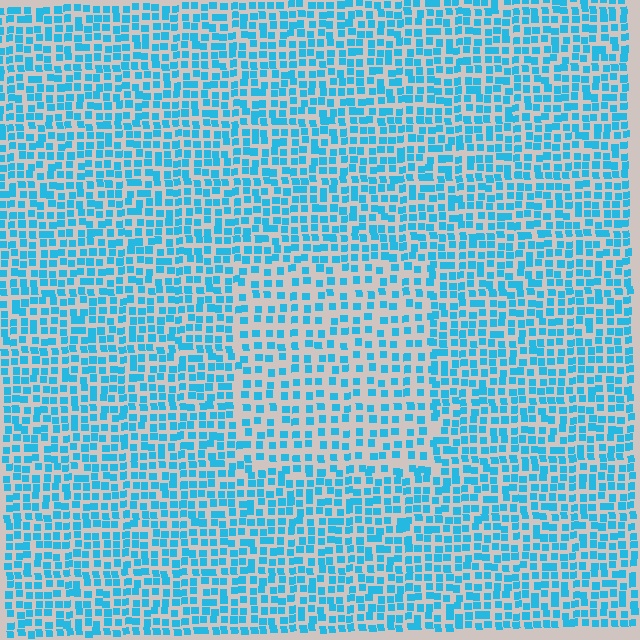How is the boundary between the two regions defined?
The boundary is defined by a change in element density (approximately 1.7x ratio). All elements are the same color, size, and shape.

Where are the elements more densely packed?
The elements are more densely packed outside the rectangle boundary.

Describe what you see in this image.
The image contains small cyan elements arranged at two different densities. A rectangle-shaped region is visible where the elements are less densely packed than the surrounding area.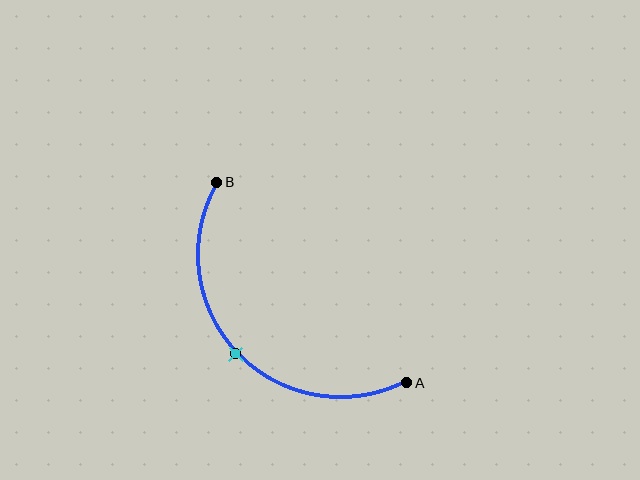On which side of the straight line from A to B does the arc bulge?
The arc bulges below and to the left of the straight line connecting A and B.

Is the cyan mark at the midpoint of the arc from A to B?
Yes. The cyan mark lies on the arc at equal arc-length from both A and B — it is the arc midpoint.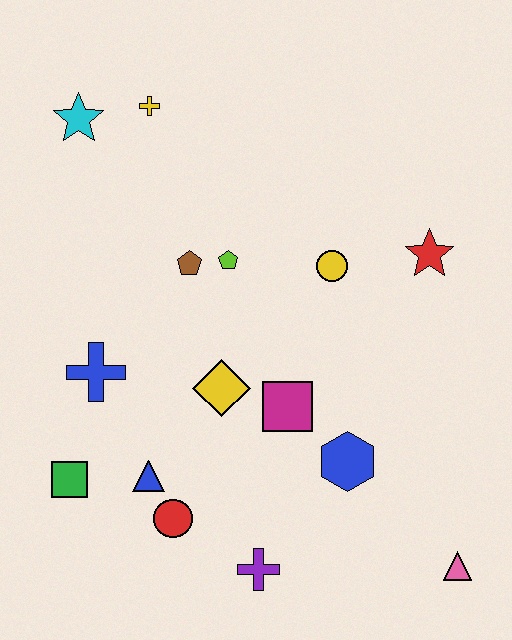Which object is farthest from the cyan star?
The pink triangle is farthest from the cyan star.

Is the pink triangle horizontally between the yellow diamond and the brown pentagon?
No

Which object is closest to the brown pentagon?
The lime pentagon is closest to the brown pentagon.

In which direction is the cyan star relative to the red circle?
The cyan star is above the red circle.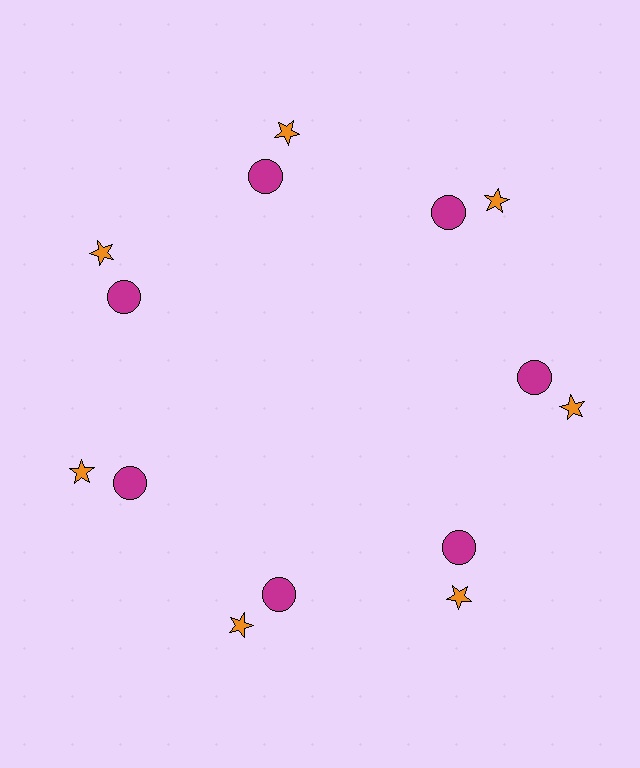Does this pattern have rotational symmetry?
Yes, this pattern has 7-fold rotational symmetry. It looks the same after rotating 51 degrees around the center.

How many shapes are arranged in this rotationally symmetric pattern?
There are 14 shapes, arranged in 7 groups of 2.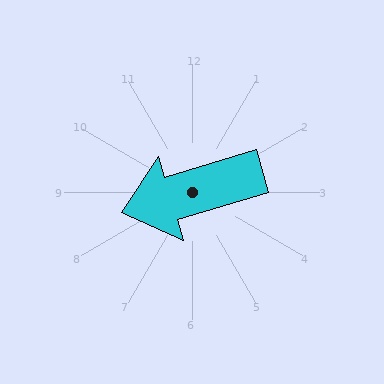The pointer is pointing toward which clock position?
Roughly 8 o'clock.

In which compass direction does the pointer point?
West.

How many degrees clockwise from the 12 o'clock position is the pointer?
Approximately 253 degrees.